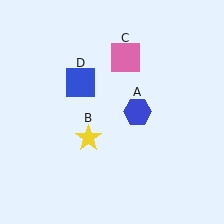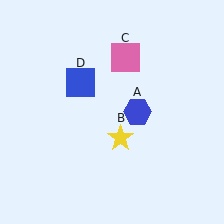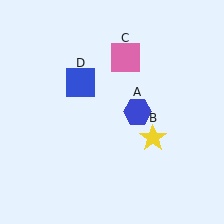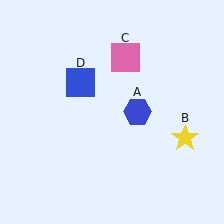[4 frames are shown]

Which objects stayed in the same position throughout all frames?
Blue hexagon (object A) and pink square (object C) and blue square (object D) remained stationary.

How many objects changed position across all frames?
1 object changed position: yellow star (object B).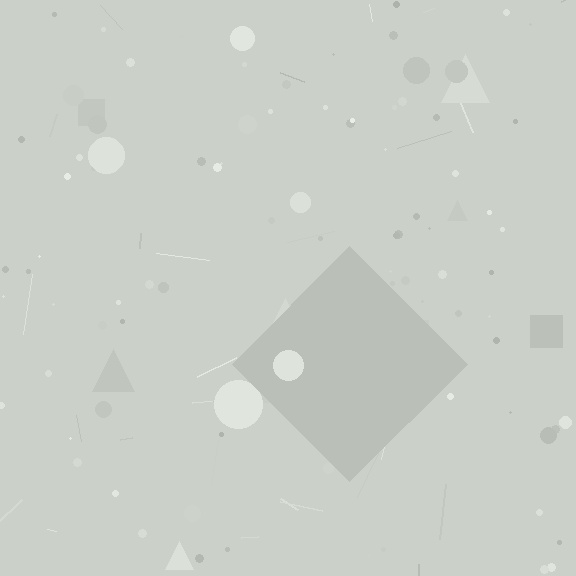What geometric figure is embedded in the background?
A diamond is embedded in the background.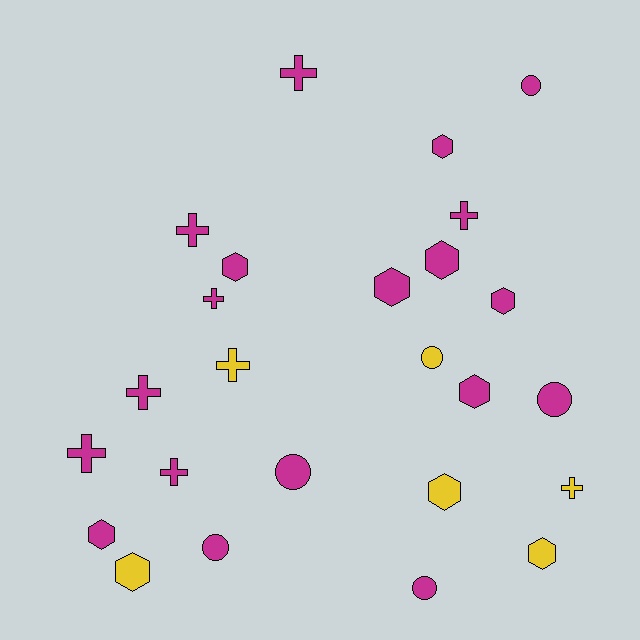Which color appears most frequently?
Magenta, with 19 objects.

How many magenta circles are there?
There are 5 magenta circles.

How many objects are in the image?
There are 25 objects.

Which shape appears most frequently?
Hexagon, with 10 objects.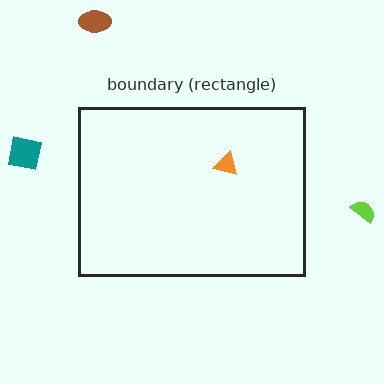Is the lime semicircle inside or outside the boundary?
Outside.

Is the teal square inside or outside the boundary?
Outside.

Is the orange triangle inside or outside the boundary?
Inside.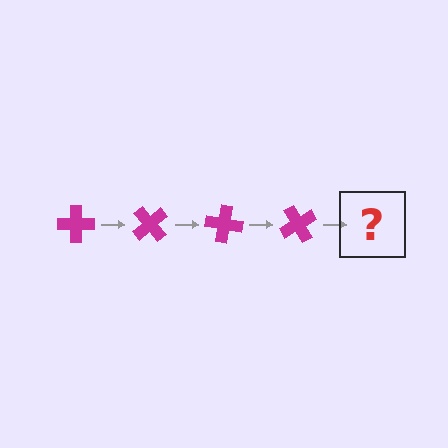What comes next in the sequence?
The next element should be a magenta cross rotated 200 degrees.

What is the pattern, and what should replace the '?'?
The pattern is that the cross rotates 50 degrees each step. The '?' should be a magenta cross rotated 200 degrees.